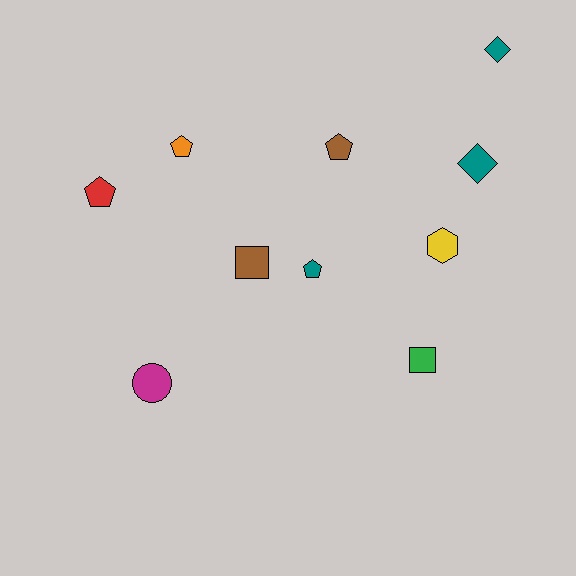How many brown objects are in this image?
There are 2 brown objects.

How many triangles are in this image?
There are no triangles.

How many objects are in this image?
There are 10 objects.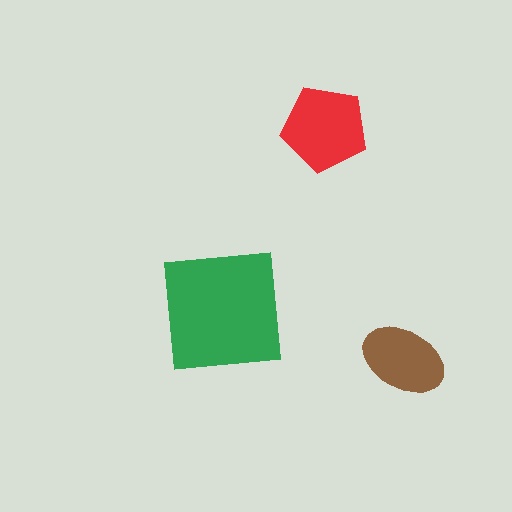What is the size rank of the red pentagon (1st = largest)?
2nd.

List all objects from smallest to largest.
The brown ellipse, the red pentagon, the green square.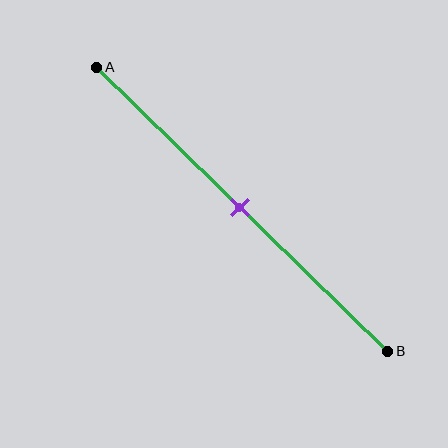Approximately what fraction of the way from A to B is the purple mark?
The purple mark is approximately 50% of the way from A to B.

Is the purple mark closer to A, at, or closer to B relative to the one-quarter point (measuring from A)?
The purple mark is closer to point B than the one-quarter point of segment AB.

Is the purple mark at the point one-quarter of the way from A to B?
No, the mark is at about 50% from A, not at the 25% one-quarter point.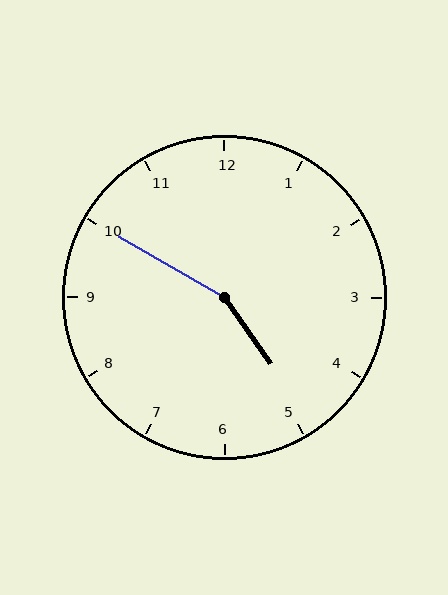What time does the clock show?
4:50.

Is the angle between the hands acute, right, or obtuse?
It is obtuse.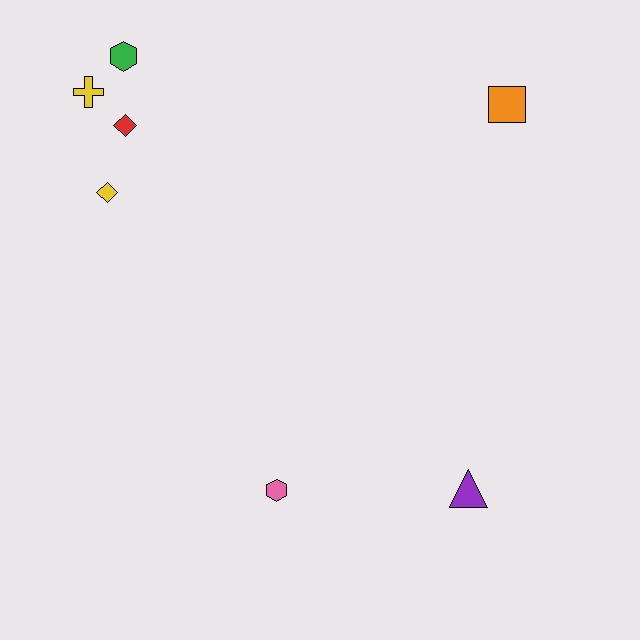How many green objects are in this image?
There is 1 green object.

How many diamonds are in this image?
There are 2 diamonds.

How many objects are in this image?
There are 7 objects.